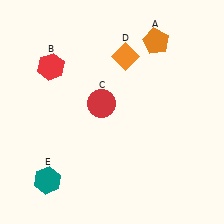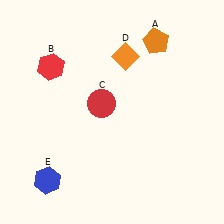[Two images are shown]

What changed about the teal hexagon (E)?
In Image 1, E is teal. In Image 2, it changed to blue.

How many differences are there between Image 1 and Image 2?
There is 1 difference between the two images.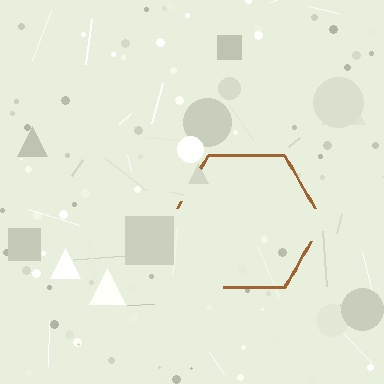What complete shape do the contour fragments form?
The contour fragments form a hexagon.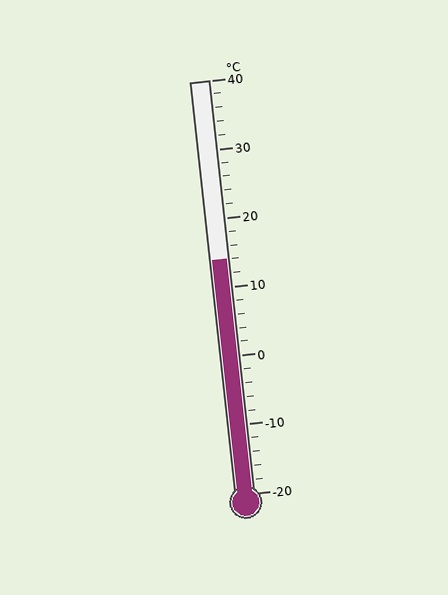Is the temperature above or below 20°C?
The temperature is below 20°C.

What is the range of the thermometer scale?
The thermometer scale ranges from -20°C to 40°C.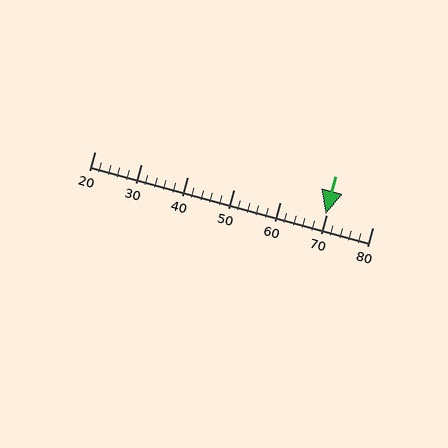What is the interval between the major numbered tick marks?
The major tick marks are spaced 10 units apart.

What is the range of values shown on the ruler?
The ruler shows values from 20 to 80.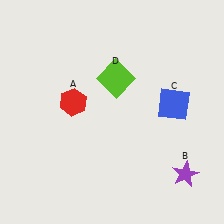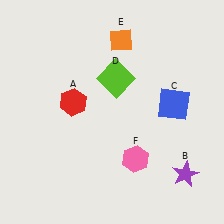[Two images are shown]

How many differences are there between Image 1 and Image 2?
There are 2 differences between the two images.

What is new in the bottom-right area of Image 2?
A pink hexagon (F) was added in the bottom-right area of Image 2.